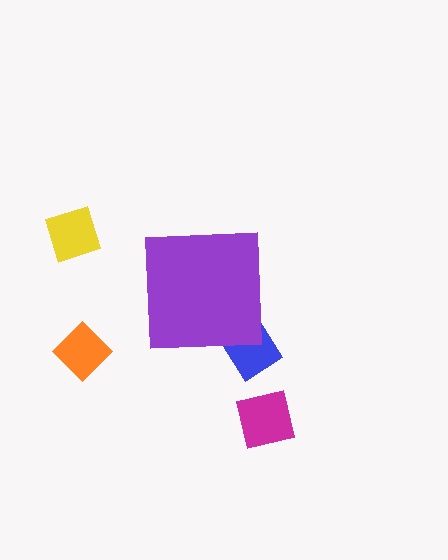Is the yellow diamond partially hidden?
No, the yellow diamond is fully visible.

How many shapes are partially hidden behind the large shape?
1 shape is partially hidden.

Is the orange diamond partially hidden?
No, the orange diamond is fully visible.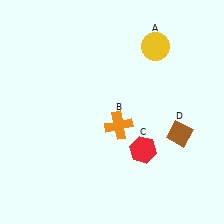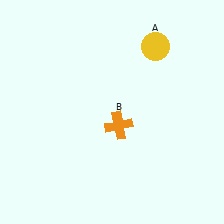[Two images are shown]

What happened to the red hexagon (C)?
The red hexagon (C) was removed in Image 2. It was in the bottom-right area of Image 1.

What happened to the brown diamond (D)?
The brown diamond (D) was removed in Image 2. It was in the bottom-right area of Image 1.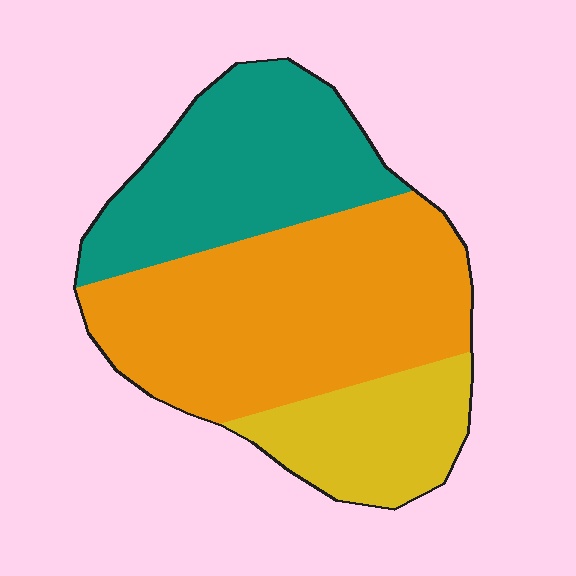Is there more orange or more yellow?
Orange.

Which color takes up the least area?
Yellow, at roughly 20%.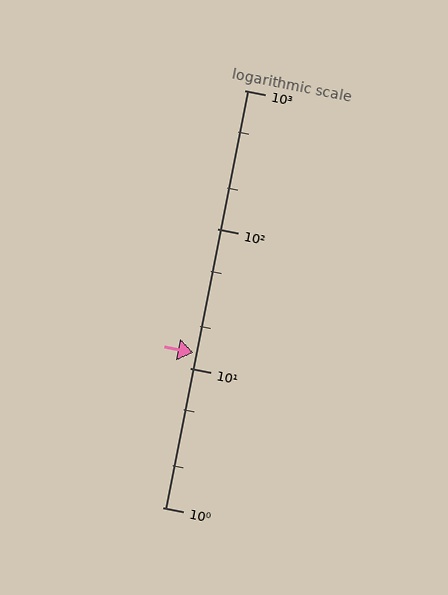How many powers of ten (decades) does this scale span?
The scale spans 3 decades, from 1 to 1000.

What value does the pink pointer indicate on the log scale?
The pointer indicates approximately 13.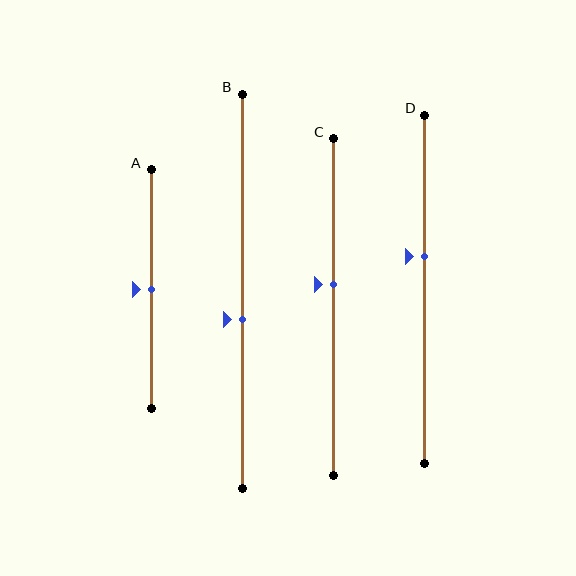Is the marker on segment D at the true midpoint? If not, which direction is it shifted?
No, the marker on segment D is shifted upward by about 9% of the segment length.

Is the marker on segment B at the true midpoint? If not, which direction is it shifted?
No, the marker on segment B is shifted downward by about 7% of the segment length.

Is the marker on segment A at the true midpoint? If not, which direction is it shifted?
Yes, the marker on segment A is at the true midpoint.